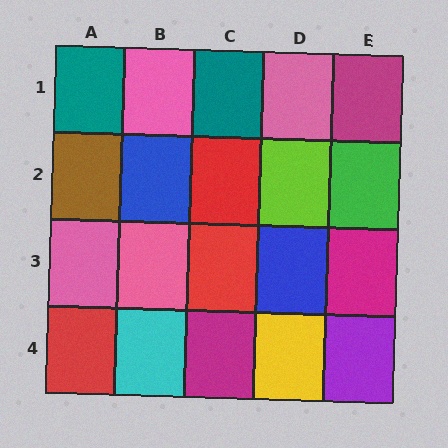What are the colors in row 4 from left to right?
Red, cyan, magenta, yellow, purple.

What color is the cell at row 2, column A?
Brown.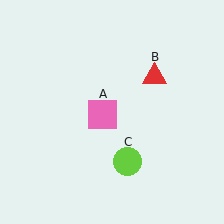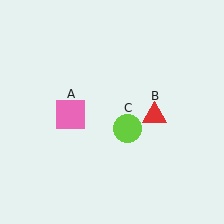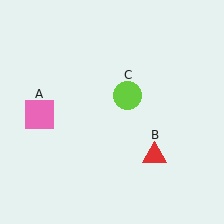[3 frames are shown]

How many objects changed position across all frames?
3 objects changed position: pink square (object A), red triangle (object B), lime circle (object C).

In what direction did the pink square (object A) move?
The pink square (object A) moved left.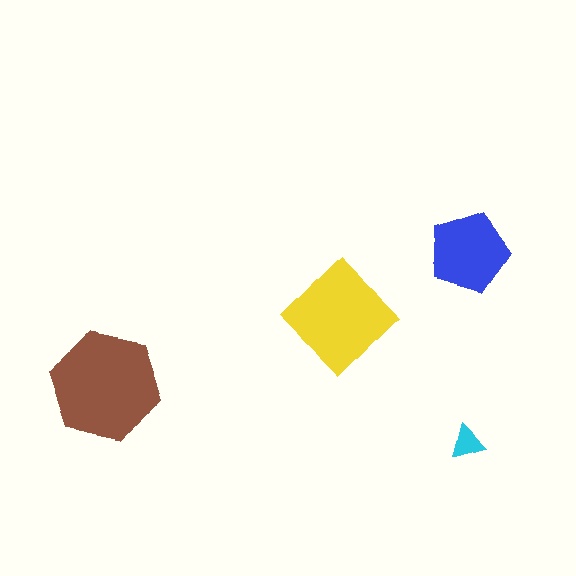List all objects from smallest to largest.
The cyan triangle, the blue pentagon, the yellow diamond, the brown hexagon.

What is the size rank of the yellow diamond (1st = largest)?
2nd.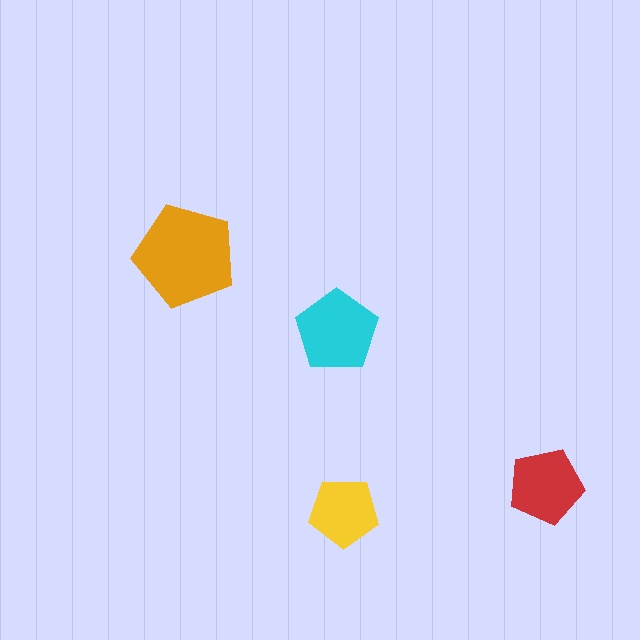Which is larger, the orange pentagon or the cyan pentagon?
The orange one.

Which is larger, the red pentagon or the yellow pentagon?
The red one.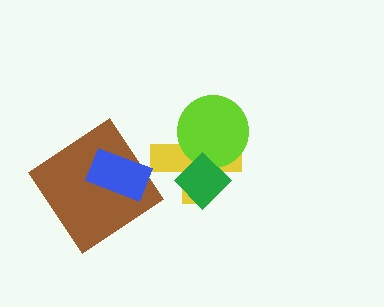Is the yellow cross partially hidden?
Yes, it is partially covered by another shape.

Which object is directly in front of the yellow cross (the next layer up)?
The lime circle is directly in front of the yellow cross.